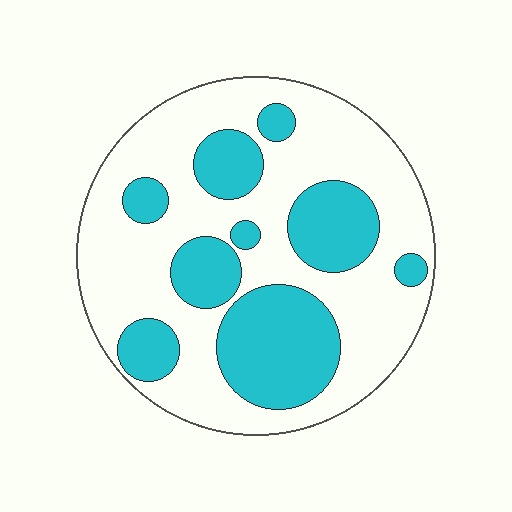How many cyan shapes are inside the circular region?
9.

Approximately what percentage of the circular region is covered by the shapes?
Approximately 35%.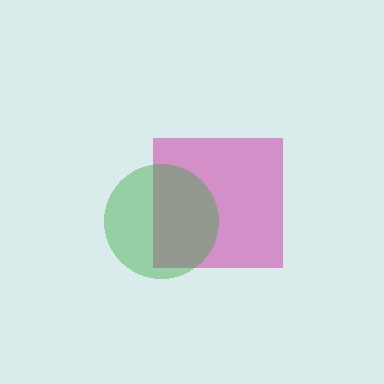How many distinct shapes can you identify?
There are 2 distinct shapes: a magenta square, a green circle.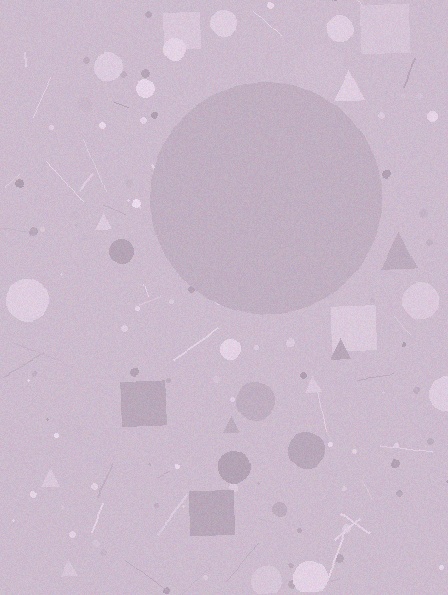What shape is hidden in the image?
A circle is hidden in the image.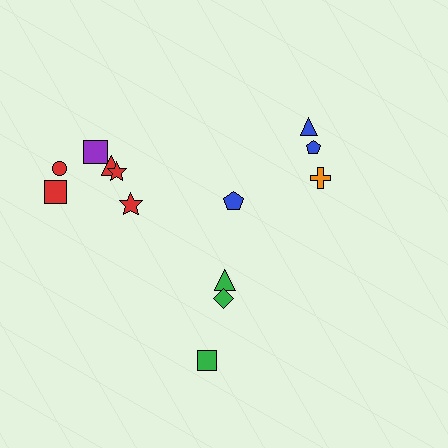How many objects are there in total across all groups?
There are 13 objects.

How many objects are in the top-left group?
There are 6 objects.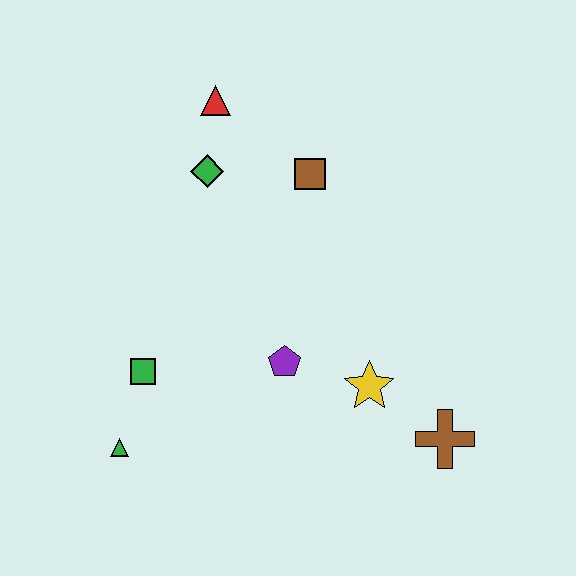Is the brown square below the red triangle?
Yes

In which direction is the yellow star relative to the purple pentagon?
The yellow star is to the right of the purple pentagon.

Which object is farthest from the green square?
The brown cross is farthest from the green square.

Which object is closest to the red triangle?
The green diamond is closest to the red triangle.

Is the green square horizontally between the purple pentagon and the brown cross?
No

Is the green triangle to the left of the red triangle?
Yes